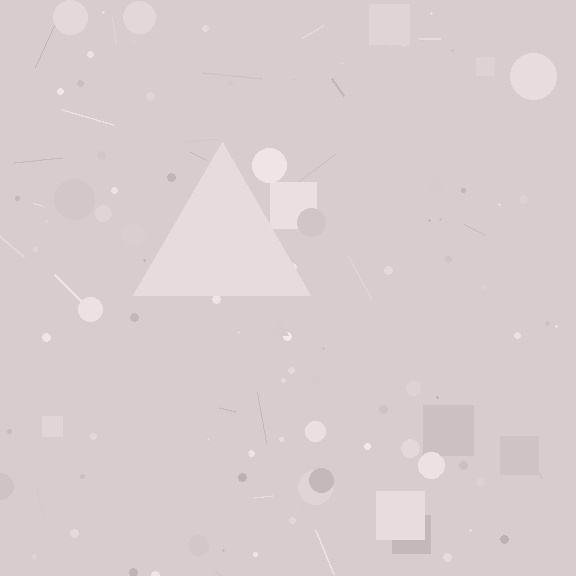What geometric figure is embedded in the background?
A triangle is embedded in the background.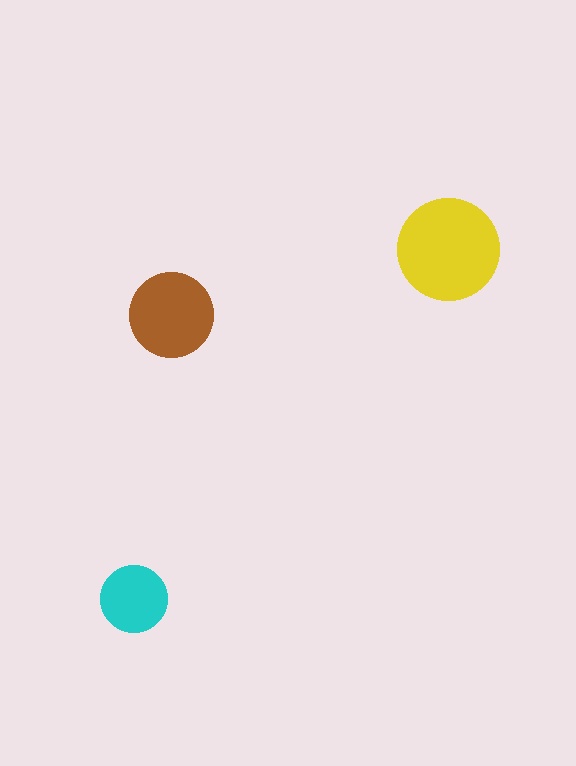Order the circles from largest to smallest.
the yellow one, the brown one, the cyan one.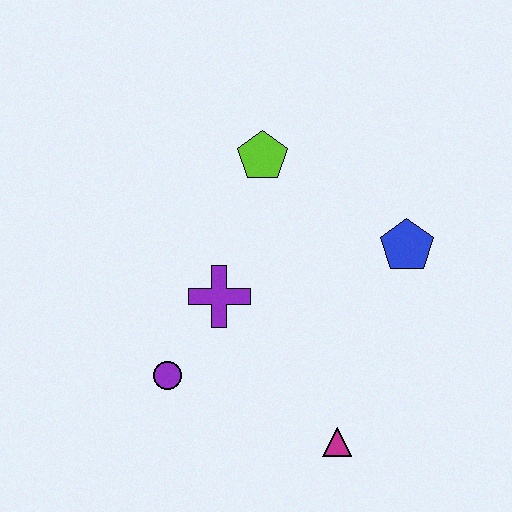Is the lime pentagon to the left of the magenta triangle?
Yes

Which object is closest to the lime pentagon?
The purple cross is closest to the lime pentagon.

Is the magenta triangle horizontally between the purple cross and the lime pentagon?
No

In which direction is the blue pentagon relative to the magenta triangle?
The blue pentagon is above the magenta triangle.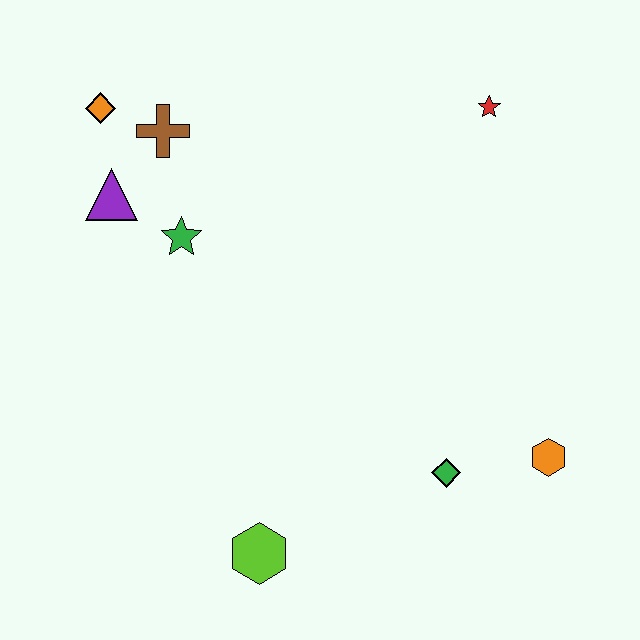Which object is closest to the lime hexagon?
The green diamond is closest to the lime hexagon.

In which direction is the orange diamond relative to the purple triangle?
The orange diamond is above the purple triangle.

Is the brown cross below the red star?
Yes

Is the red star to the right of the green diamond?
Yes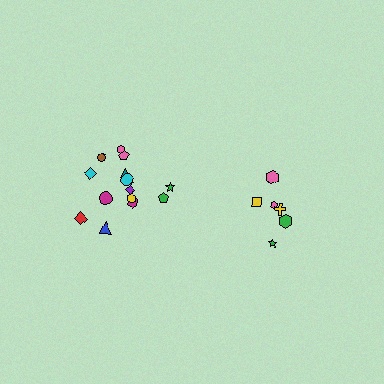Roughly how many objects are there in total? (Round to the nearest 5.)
Roughly 20 objects in total.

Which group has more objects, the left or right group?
The left group.